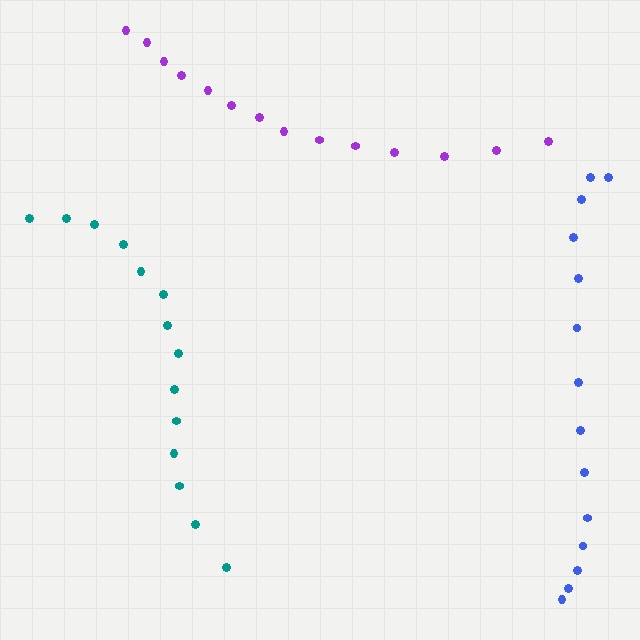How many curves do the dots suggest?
There are 3 distinct paths.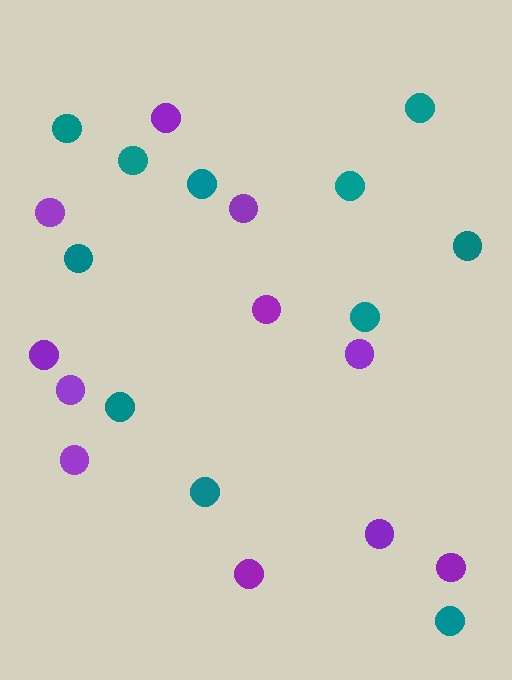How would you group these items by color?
There are 2 groups: one group of purple circles (11) and one group of teal circles (11).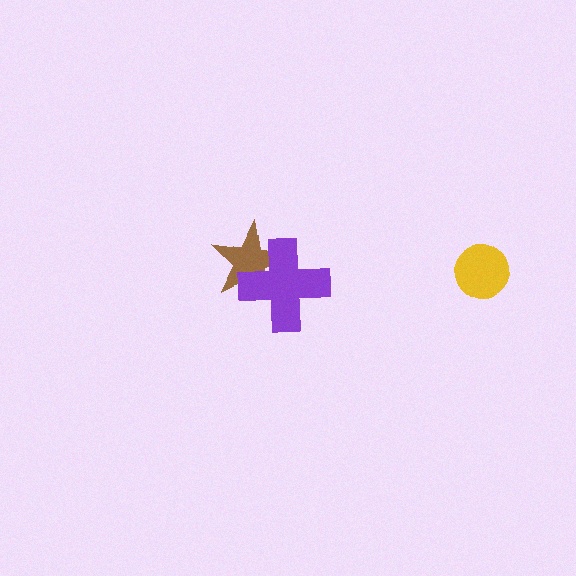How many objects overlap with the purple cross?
1 object overlaps with the purple cross.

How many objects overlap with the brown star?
1 object overlaps with the brown star.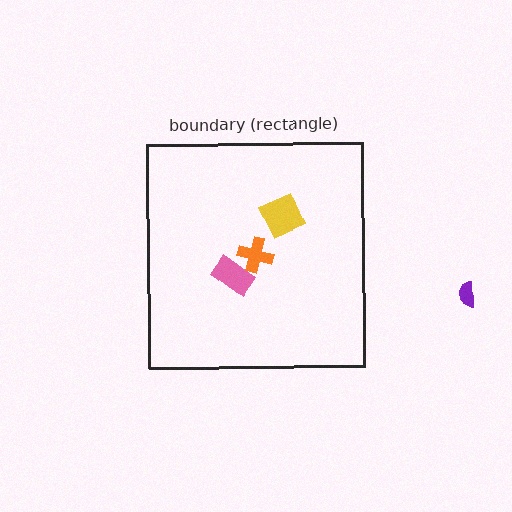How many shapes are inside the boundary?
3 inside, 1 outside.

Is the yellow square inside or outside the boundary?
Inside.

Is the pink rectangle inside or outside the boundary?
Inside.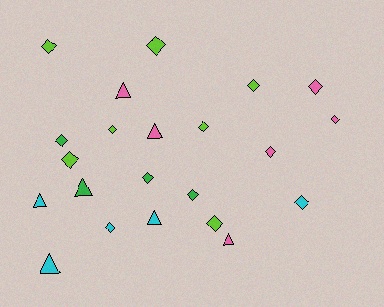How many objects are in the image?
There are 22 objects.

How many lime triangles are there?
There are no lime triangles.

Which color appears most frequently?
Lime, with 7 objects.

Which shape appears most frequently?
Diamond, with 15 objects.